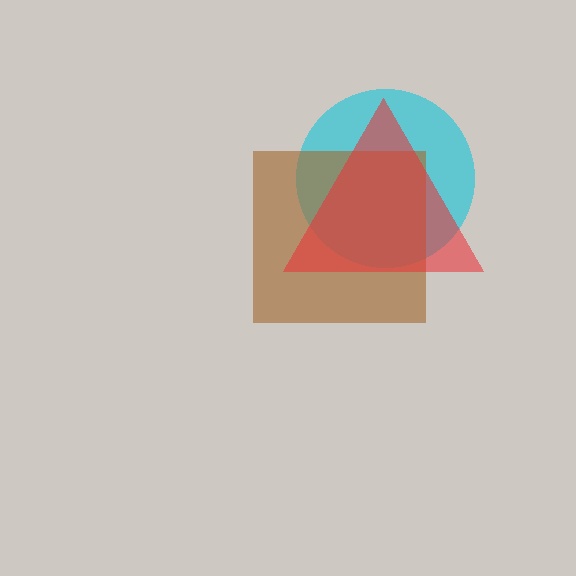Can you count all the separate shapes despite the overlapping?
Yes, there are 3 separate shapes.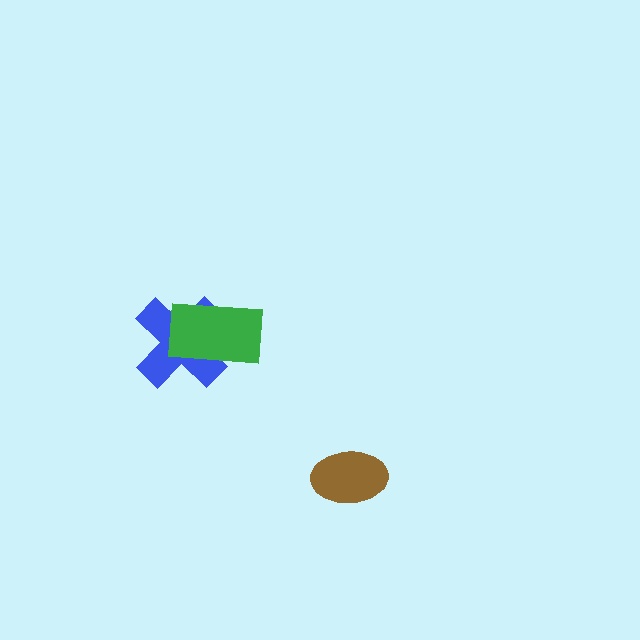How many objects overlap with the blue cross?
1 object overlaps with the blue cross.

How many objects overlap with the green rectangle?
1 object overlaps with the green rectangle.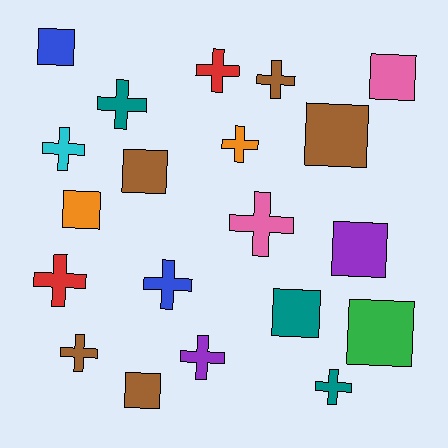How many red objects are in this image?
There are 2 red objects.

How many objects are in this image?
There are 20 objects.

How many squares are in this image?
There are 9 squares.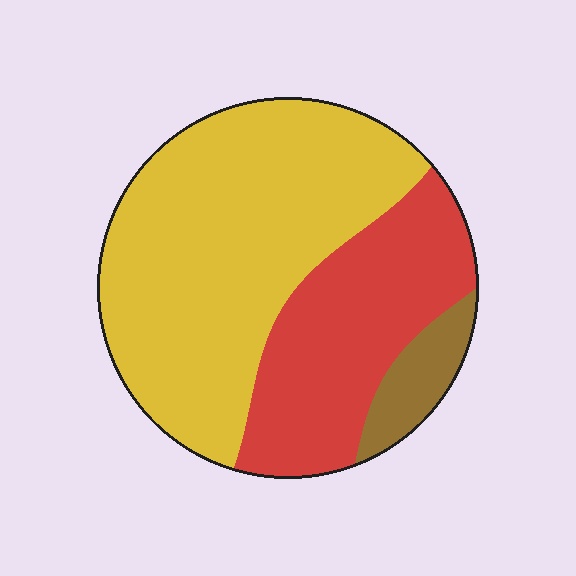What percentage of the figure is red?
Red covers about 35% of the figure.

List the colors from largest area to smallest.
From largest to smallest: yellow, red, brown.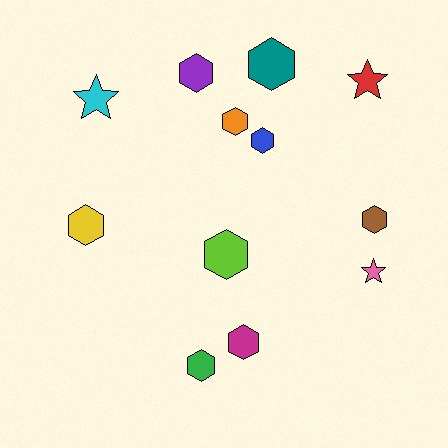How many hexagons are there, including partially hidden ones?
There are 9 hexagons.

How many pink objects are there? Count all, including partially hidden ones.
There is 1 pink object.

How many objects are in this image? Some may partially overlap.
There are 12 objects.